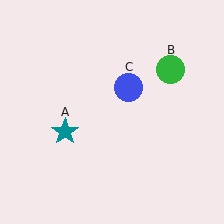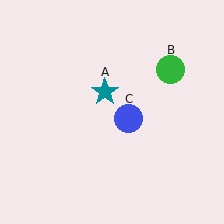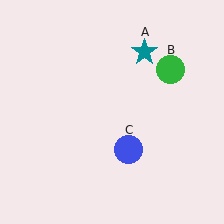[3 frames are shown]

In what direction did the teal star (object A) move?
The teal star (object A) moved up and to the right.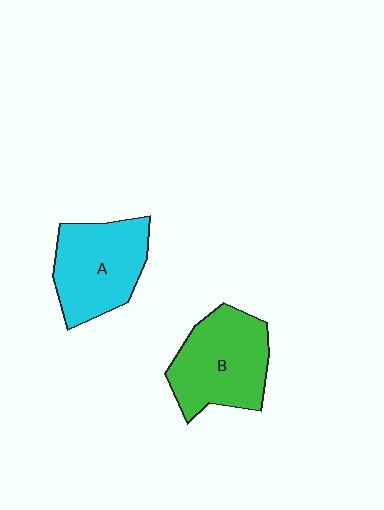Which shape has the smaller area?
Shape A (cyan).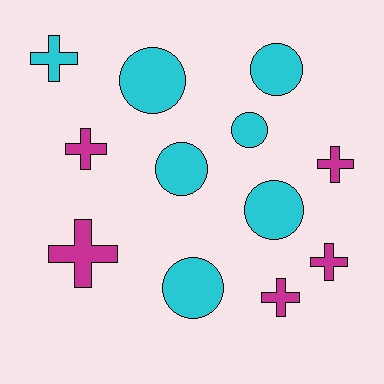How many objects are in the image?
There are 12 objects.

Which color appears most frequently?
Cyan, with 7 objects.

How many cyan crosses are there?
There is 1 cyan cross.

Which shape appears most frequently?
Cross, with 6 objects.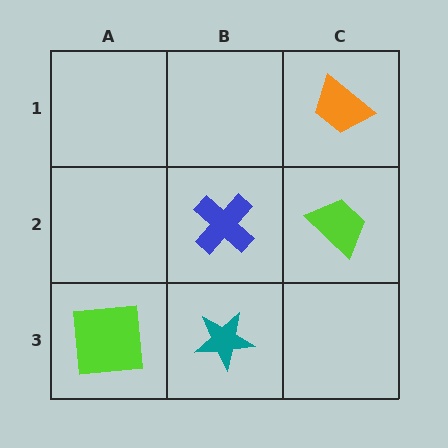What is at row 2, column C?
A lime trapezoid.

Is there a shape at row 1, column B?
No, that cell is empty.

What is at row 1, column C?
An orange trapezoid.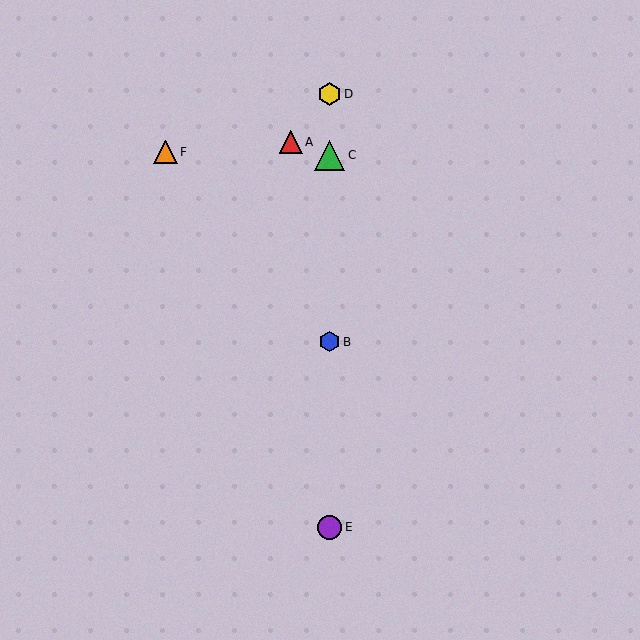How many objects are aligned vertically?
4 objects (B, C, D, E) are aligned vertically.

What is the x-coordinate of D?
Object D is at x≈330.